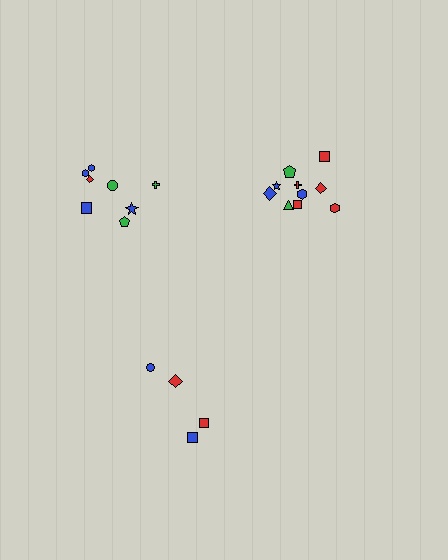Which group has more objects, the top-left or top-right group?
The top-right group.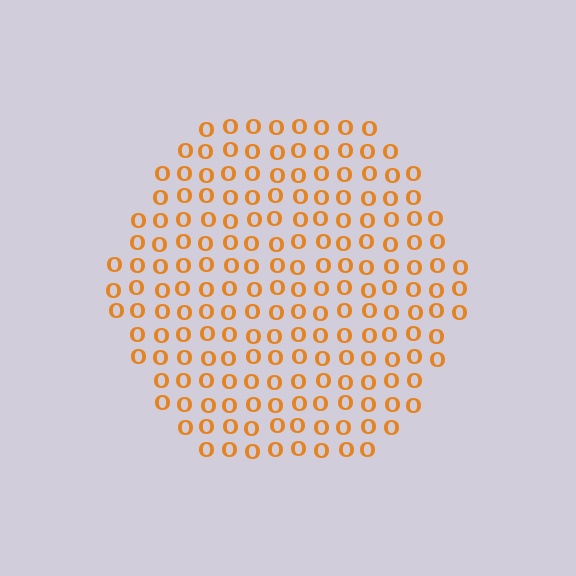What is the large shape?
The large shape is a hexagon.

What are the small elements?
The small elements are letter O's.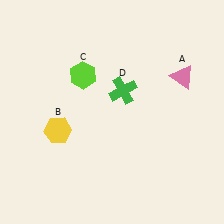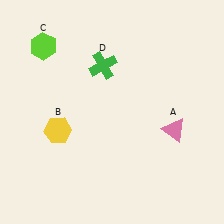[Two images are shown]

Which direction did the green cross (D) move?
The green cross (D) moved up.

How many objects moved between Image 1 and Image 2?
3 objects moved between the two images.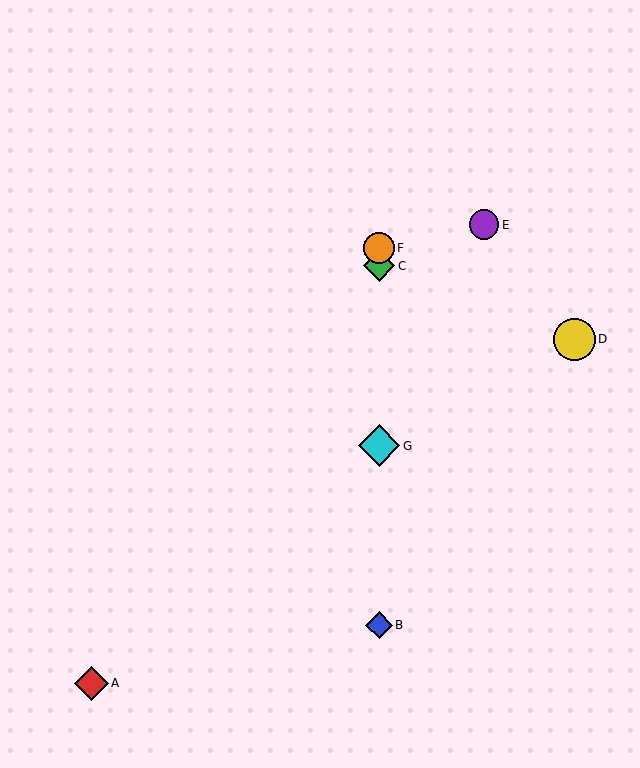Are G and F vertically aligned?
Yes, both are at x≈379.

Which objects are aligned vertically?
Objects B, C, F, G are aligned vertically.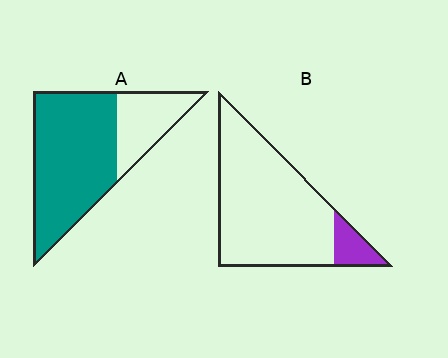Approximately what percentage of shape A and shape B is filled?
A is approximately 75% and B is approximately 10%.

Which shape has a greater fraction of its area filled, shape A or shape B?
Shape A.